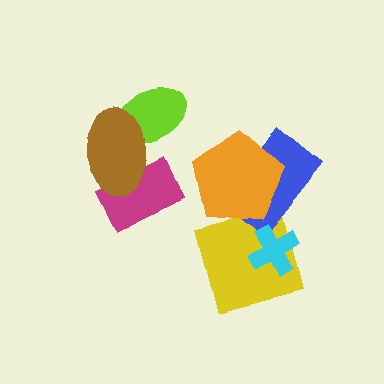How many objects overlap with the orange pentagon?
2 objects overlap with the orange pentagon.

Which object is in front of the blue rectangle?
The orange pentagon is in front of the blue rectangle.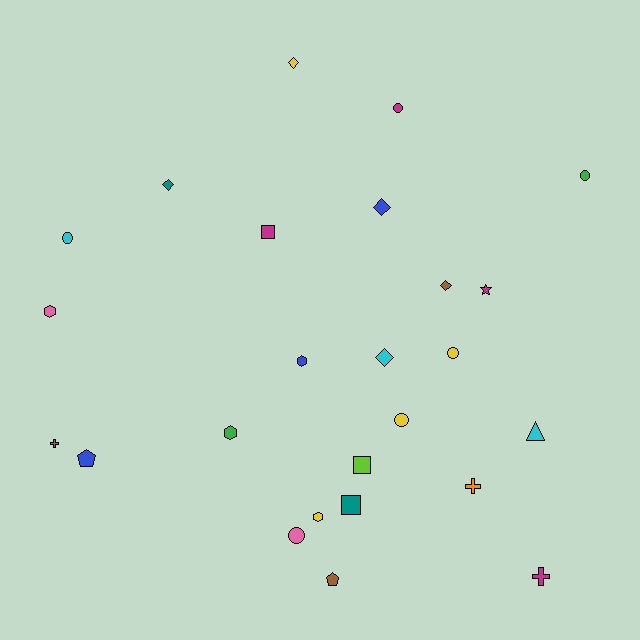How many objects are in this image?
There are 25 objects.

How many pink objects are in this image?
There are 2 pink objects.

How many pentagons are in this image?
There are 2 pentagons.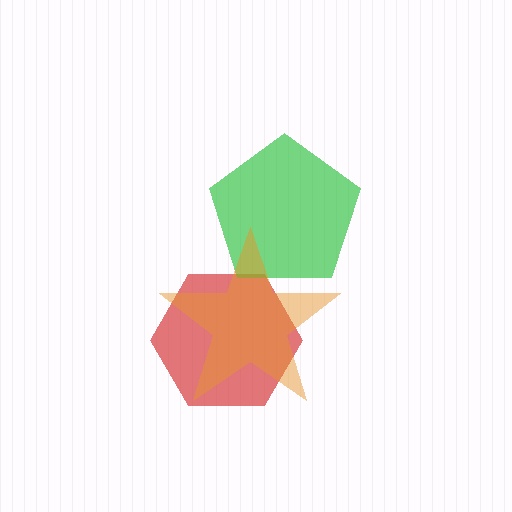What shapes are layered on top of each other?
The layered shapes are: a red hexagon, a green pentagon, an orange star.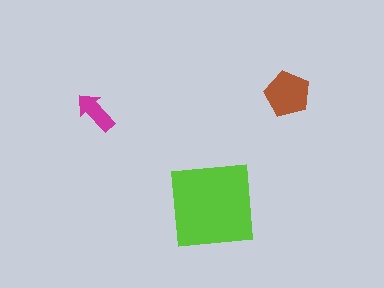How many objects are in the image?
There are 3 objects in the image.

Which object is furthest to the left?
The magenta arrow is leftmost.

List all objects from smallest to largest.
The magenta arrow, the brown pentagon, the lime square.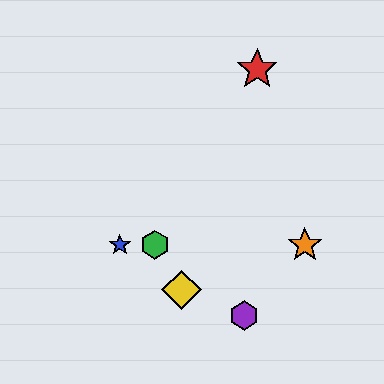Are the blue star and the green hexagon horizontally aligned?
Yes, both are at y≈245.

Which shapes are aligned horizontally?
The blue star, the green hexagon, the orange star are aligned horizontally.